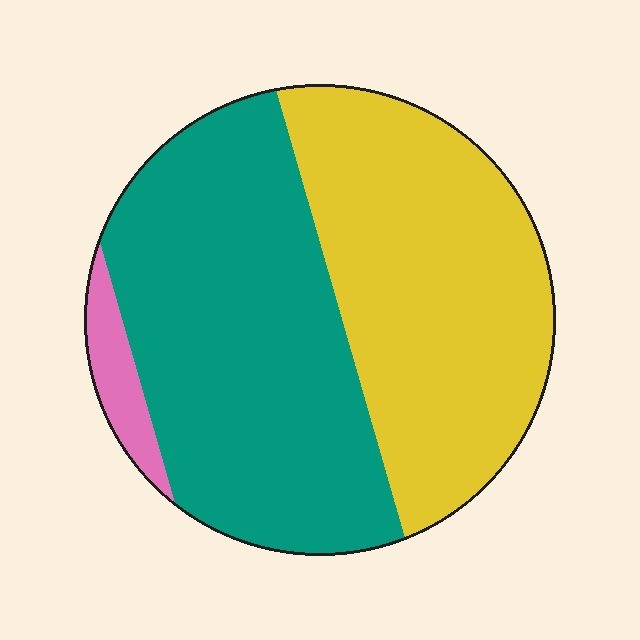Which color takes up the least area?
Pink, at roughly 5%.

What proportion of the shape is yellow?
Yellow covers 44% of the shape.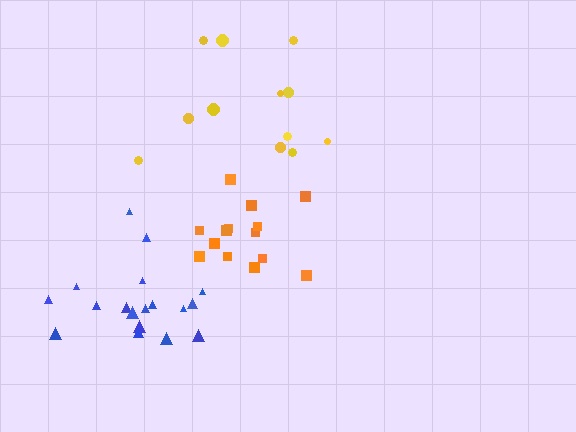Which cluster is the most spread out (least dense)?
Yellow.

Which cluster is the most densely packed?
Orange.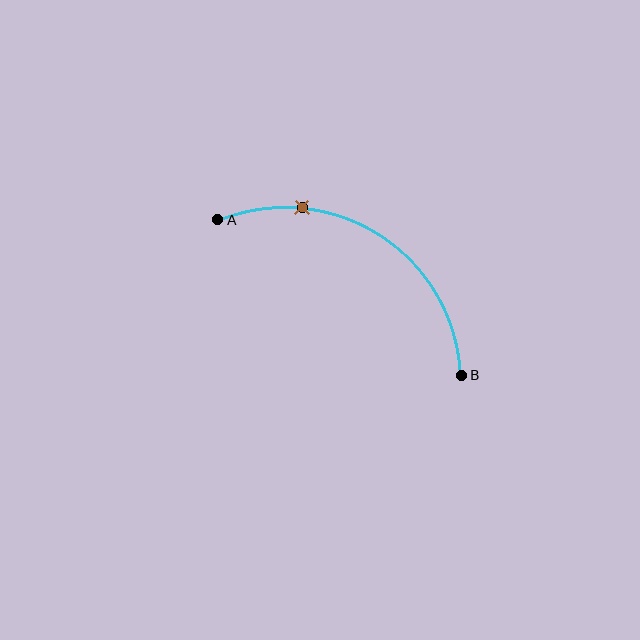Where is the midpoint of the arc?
The arc midpoint is the point on the curve farthest from the straight line joining A and B. It sits above that line.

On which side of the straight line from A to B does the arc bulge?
The arc bulges above the straight line connecting A and B.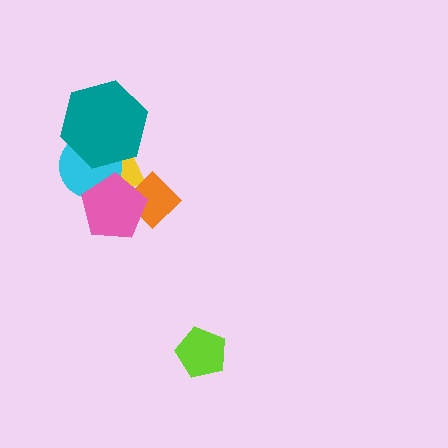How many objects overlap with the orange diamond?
1 object overlaps with the orange diamond.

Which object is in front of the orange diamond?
The pink pentagon is in front of the orange diamond.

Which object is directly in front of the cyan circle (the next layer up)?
The pink pentagon is directly in front of the cyan circle.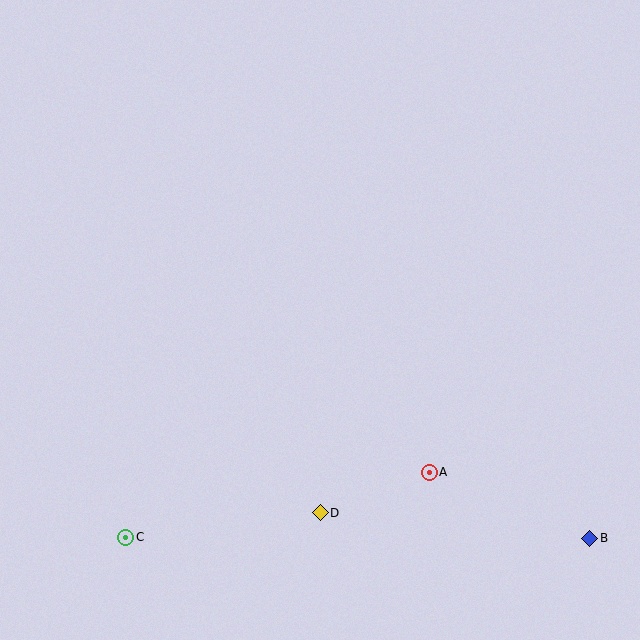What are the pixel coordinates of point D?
Point D is at (320, 513).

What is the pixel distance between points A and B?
The distance between A and B is 174 pixels.